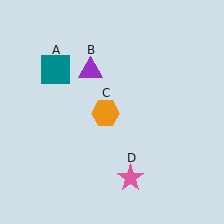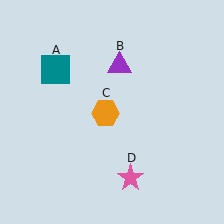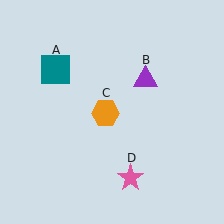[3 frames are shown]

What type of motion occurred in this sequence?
The purple triangle (object B) rotated clockwise around the center of the scene.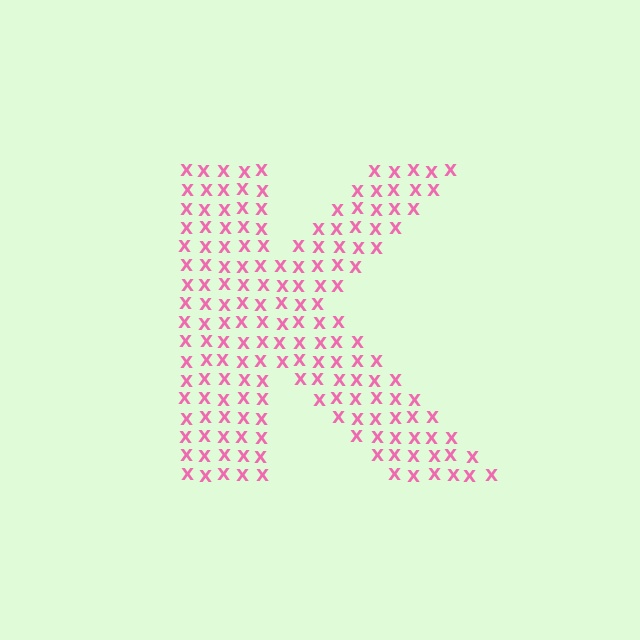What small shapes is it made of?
It is made of small letter X's.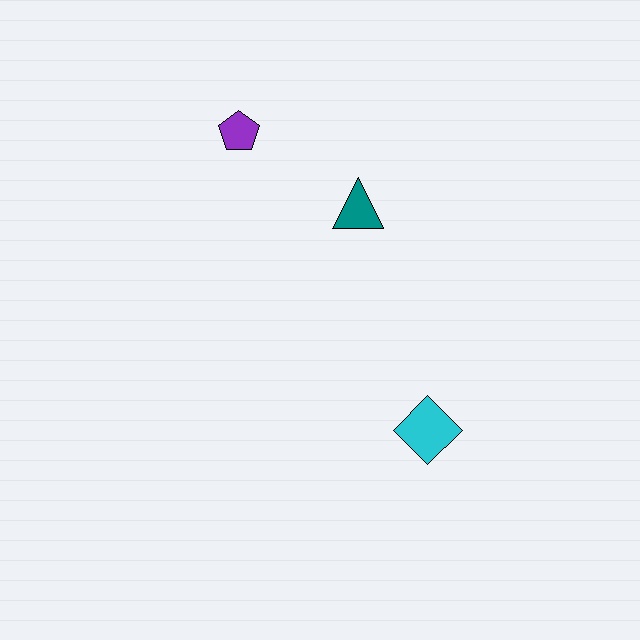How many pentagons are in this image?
There is 1 pentagon.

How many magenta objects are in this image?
There are no magenta objects.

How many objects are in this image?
There are 3 objects.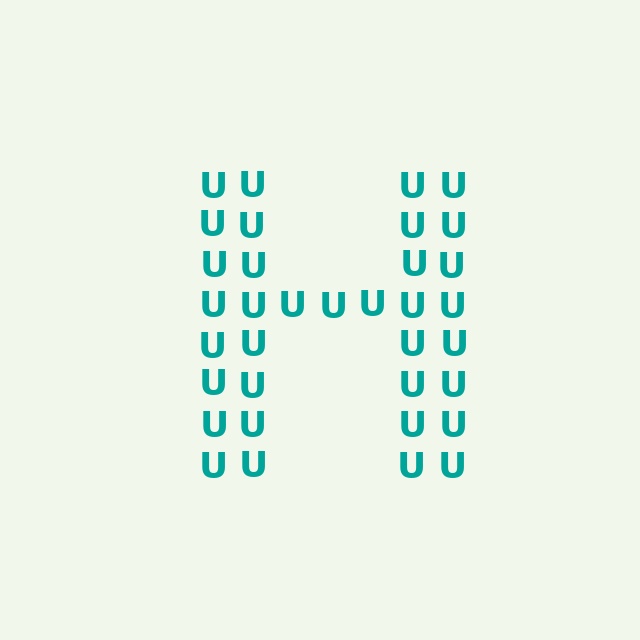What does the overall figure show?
The overall figure shows the letter H.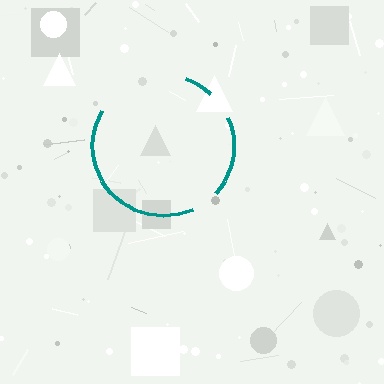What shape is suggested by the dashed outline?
The dashed outline suggests a circle.